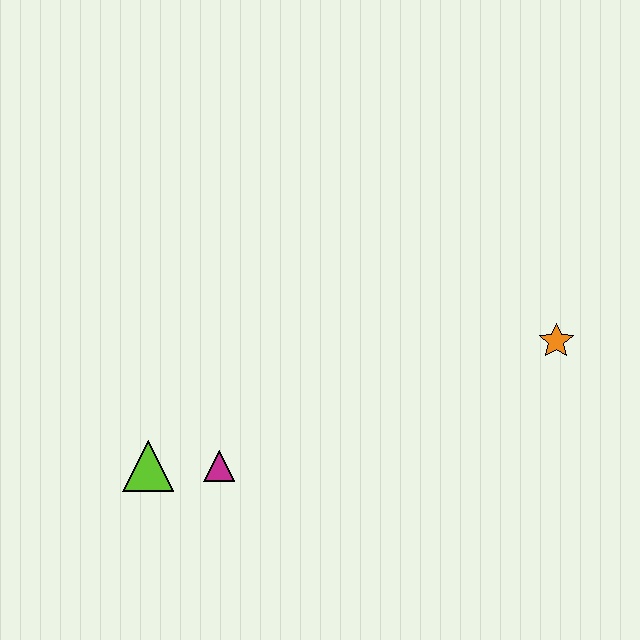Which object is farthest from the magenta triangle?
The orange star is farthest from the magenta triangle.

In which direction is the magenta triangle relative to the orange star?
The magenta triangle is to the left of the orange star.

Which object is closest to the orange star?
The magenta triangle is closest to the orange star.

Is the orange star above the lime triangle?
Yes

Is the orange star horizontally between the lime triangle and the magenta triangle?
No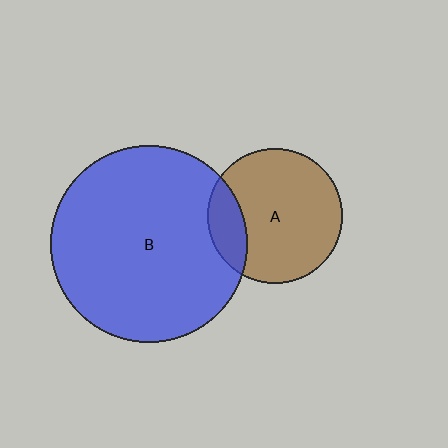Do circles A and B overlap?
Yes.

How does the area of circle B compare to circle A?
Approximately 2.1 times.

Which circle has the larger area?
Circle B (blue).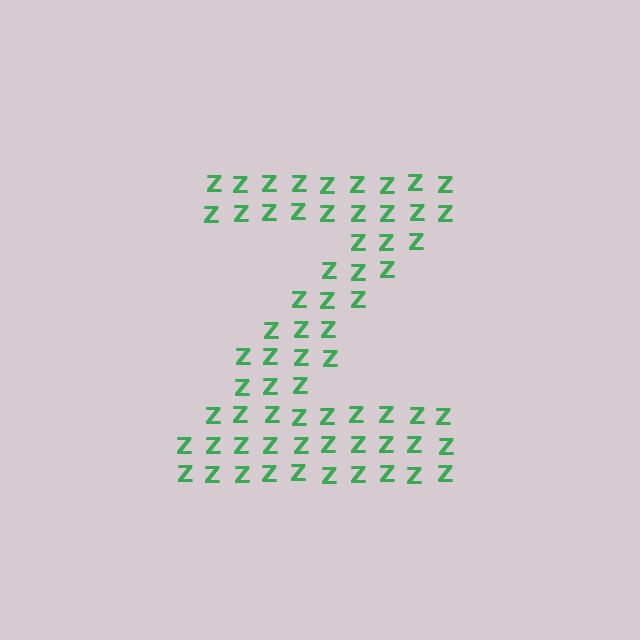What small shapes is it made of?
It is made of small letter Z's.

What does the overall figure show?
The overall figure shows the letter Z.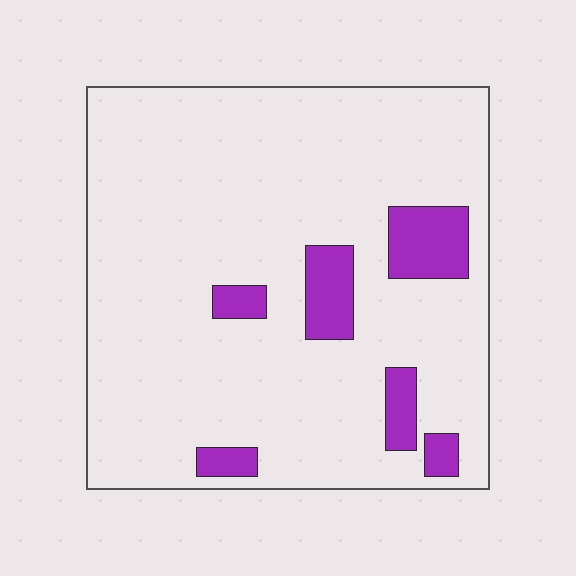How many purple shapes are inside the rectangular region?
6.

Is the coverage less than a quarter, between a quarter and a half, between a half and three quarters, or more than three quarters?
Less than a quarter.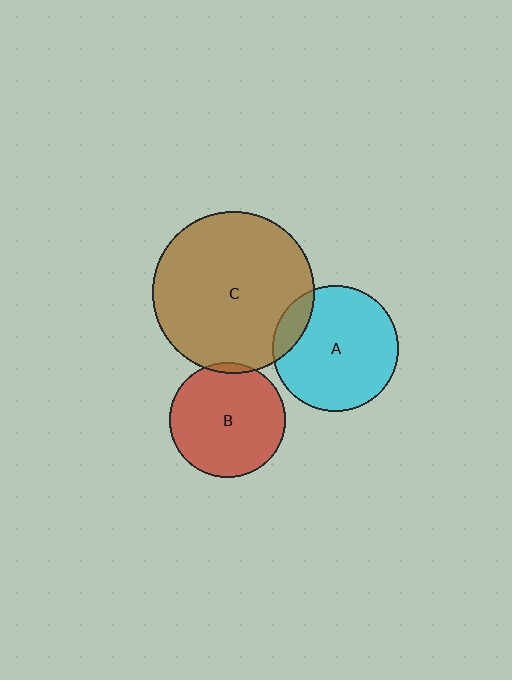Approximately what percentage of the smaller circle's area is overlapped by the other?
Approximately 15%.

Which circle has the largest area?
Circle C (brown).